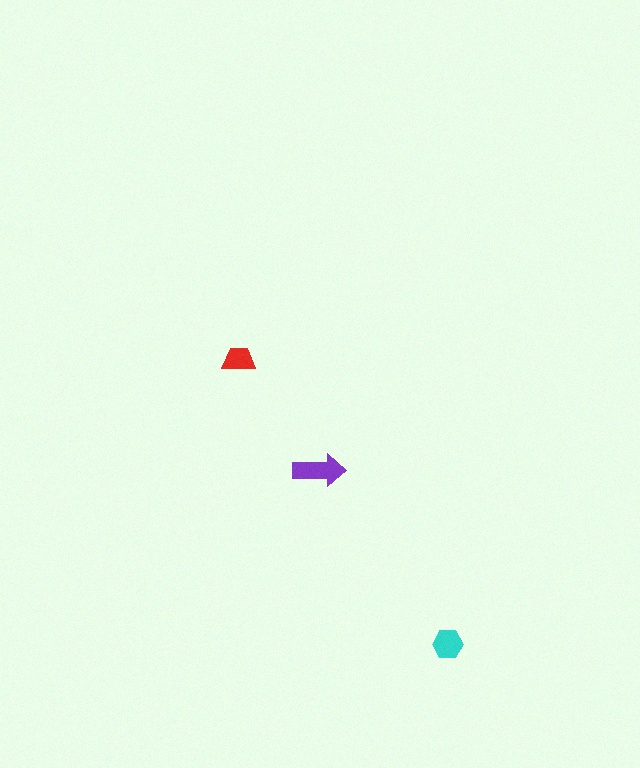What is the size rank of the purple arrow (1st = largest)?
1st.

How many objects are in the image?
There are 3 objects in the image.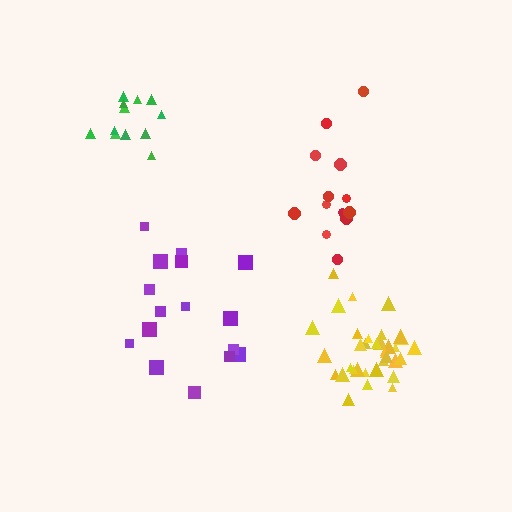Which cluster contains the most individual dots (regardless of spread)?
Yellow (35).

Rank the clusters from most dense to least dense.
yellow, green, red, purple.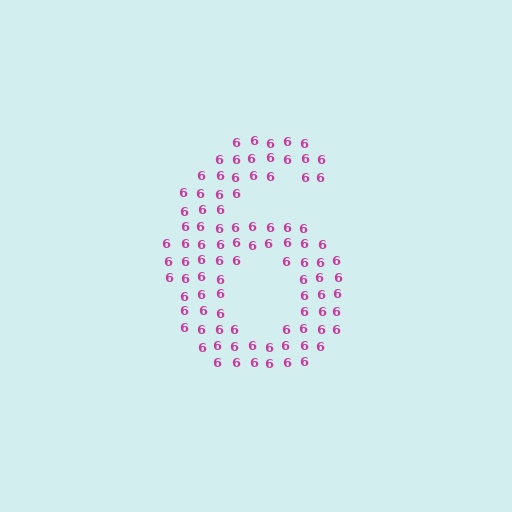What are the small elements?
The small elements are digit 6's.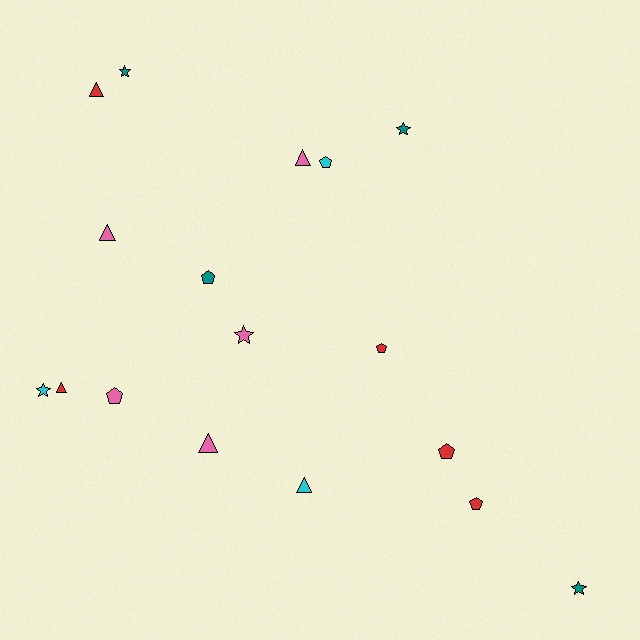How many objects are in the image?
There are 17 objects.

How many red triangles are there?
There are 2 red triangles.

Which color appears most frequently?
Red, with 5 objects.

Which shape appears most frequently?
Pentagon, with 6 objects.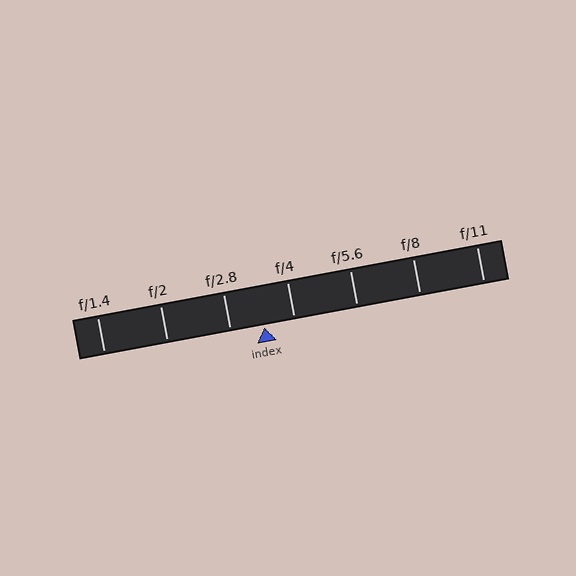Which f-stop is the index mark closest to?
The index mark is closest to f/4.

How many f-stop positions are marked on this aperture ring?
There are 7 f-stop positions marked.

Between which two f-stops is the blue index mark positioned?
The index mark is between f/2.8 and f/4.